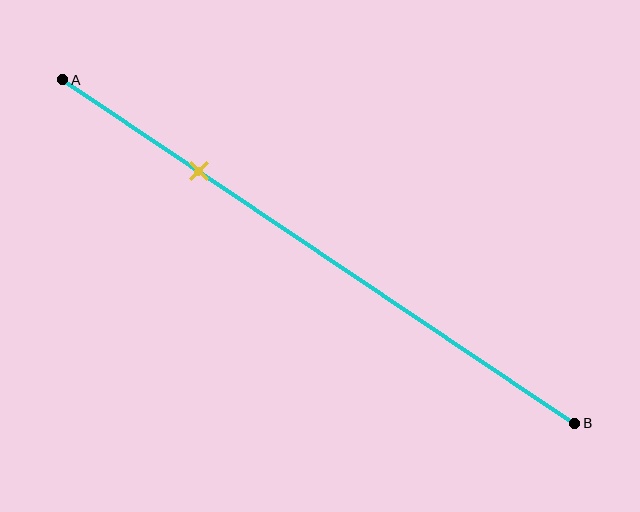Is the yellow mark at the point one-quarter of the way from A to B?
Yes, the mark is approximately at the one-quarter point.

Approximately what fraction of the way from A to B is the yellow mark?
The yellow mark is approximately 25% of the way from A to B.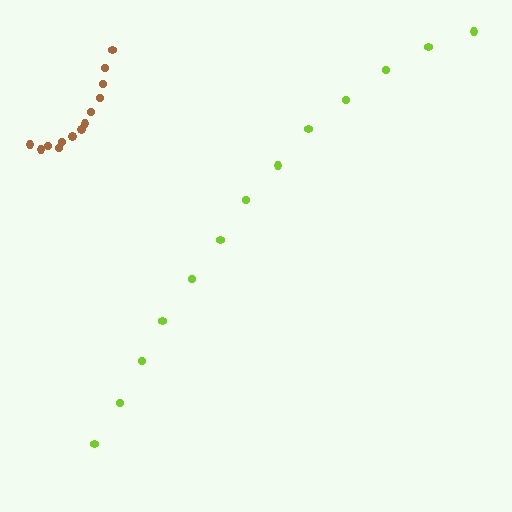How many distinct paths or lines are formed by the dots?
There are 2 distinct paths.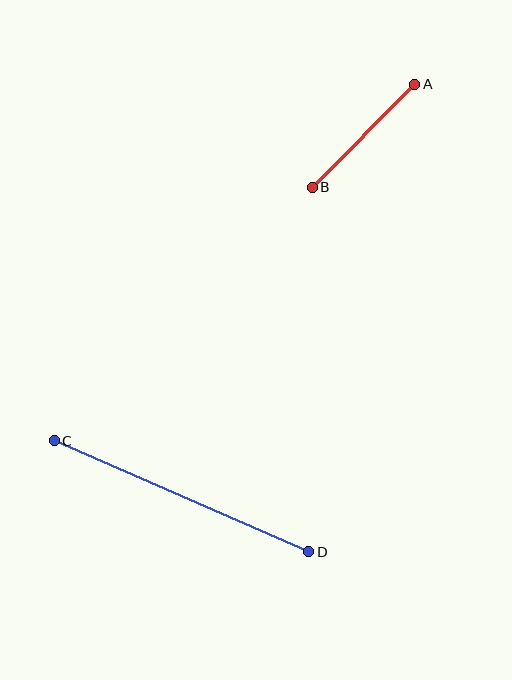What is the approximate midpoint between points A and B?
The midpoint is at approximately (364, 136) pixels.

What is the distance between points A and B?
The distance is approximately 145 pixels.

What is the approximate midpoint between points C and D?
The midpoint is at approximately (181, 496) pixels.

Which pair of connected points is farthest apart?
Points C and D are farthest apart.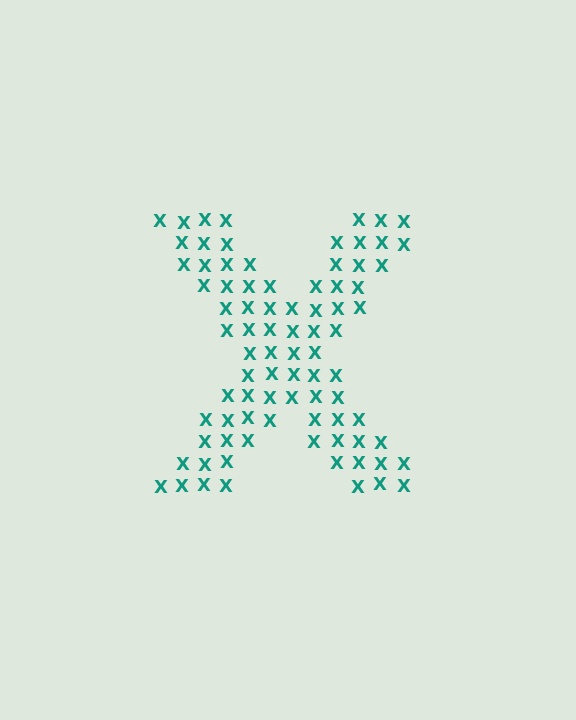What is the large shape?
The large shape is the letter X.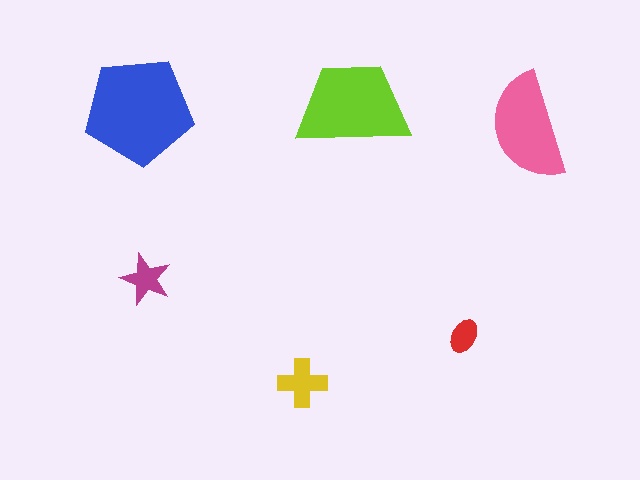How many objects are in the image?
There are 6 objects in the image.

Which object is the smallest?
The red ellipse.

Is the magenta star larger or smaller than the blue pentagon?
Smaller.